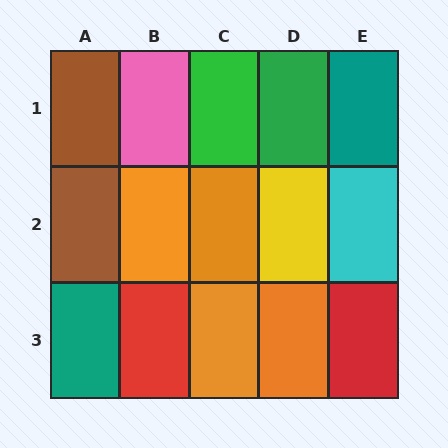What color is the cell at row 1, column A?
Brown.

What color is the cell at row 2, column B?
Orange.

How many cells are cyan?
1 cell is cyan.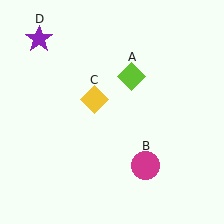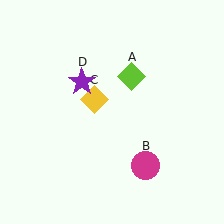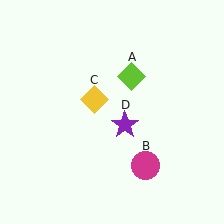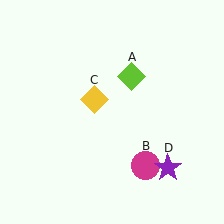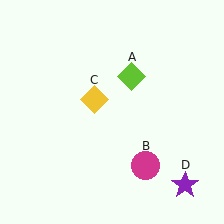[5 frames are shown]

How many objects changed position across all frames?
1 object changed position: purple star (object D).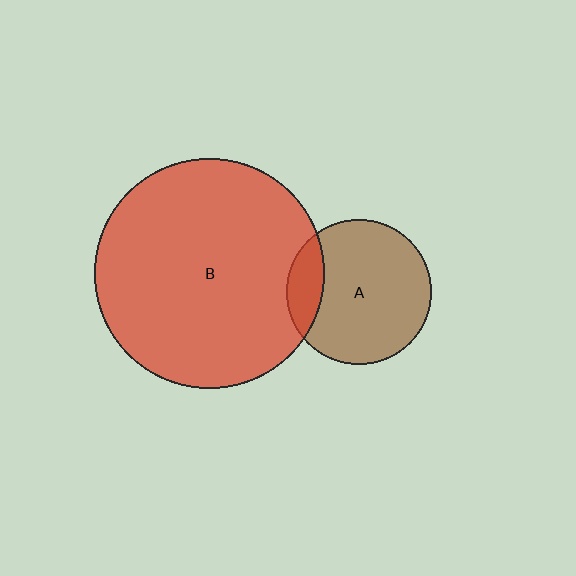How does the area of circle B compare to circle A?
Approximately 2.5 times.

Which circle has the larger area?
Circle B (red).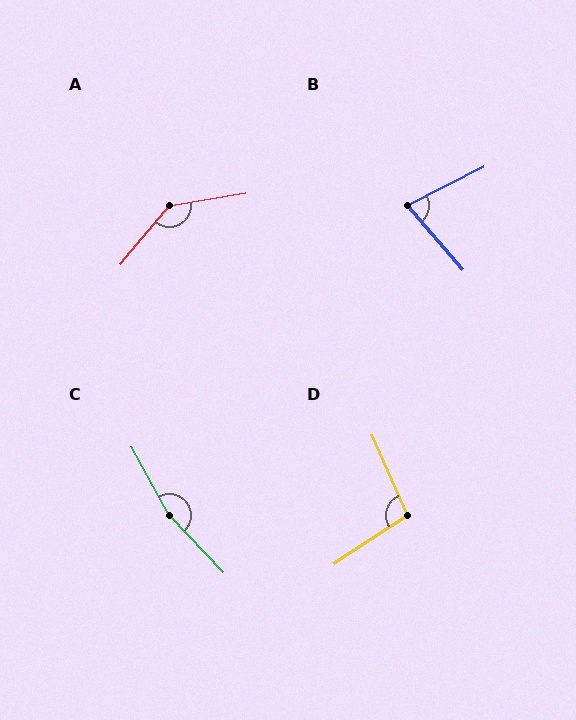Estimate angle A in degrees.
Approximately 139 degrees.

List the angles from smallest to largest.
B (76°), D (100°), A (139°), C (165°).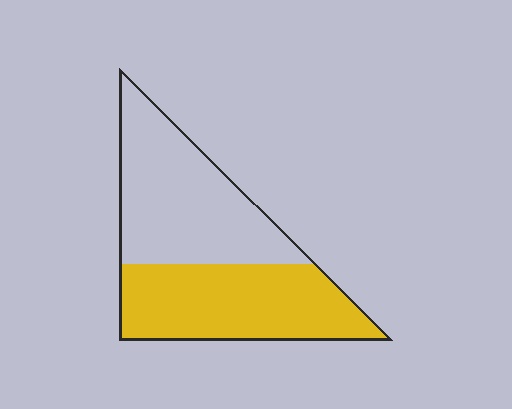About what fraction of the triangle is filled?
About one half (1/2).